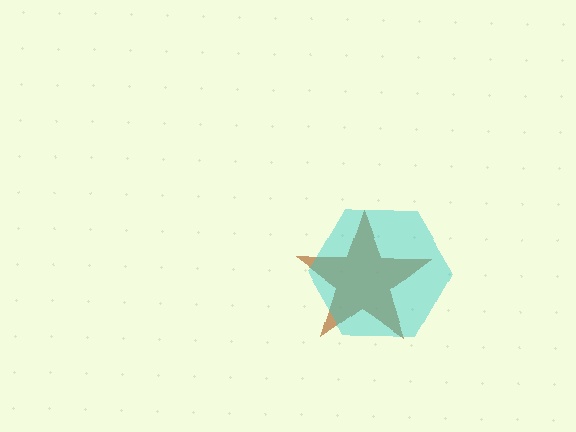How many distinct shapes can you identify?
There are 2 distinct shapes: a brown star, a cyan hexagon.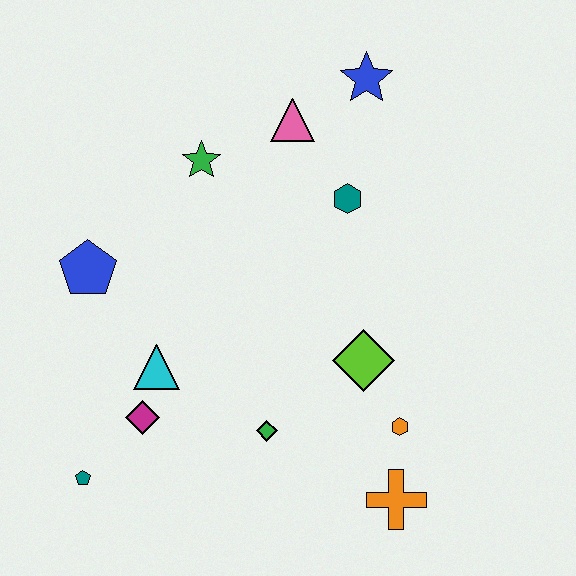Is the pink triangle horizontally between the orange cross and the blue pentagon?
Yes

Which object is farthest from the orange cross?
The blue star is farthest from the orange cross.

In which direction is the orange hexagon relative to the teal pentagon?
The orange hexagon is to the right of the teal pentagon.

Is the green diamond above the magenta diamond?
No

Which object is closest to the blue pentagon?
The cyan triangle is closest to the blue pentagon.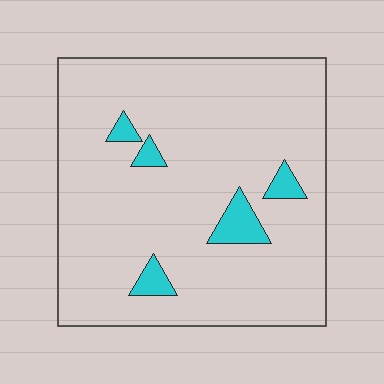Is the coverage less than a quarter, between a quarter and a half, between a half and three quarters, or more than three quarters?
Less than a quarter.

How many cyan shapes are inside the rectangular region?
5.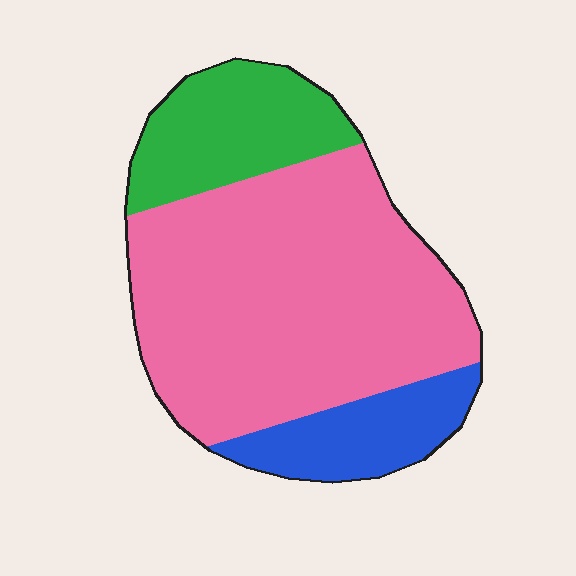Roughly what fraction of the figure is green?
Green takes up about one fifth (1/5) of the figure.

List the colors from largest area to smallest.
From largest to smallest: pink, green, blue.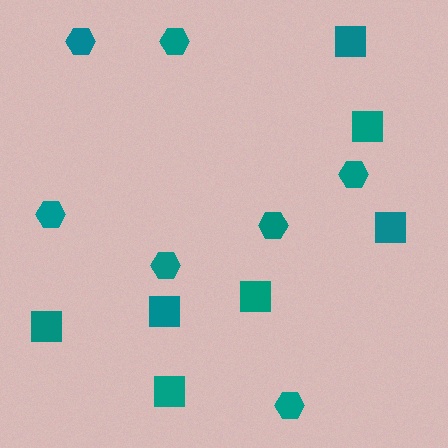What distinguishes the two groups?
There are 2 groups: one group of squares (7) and one group of hexagons (7).